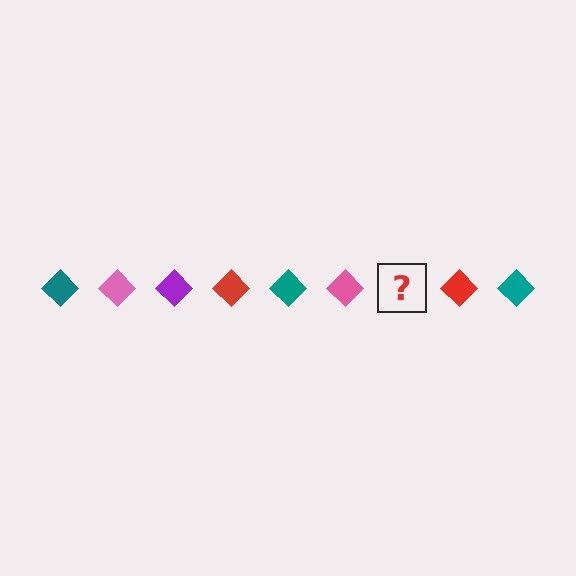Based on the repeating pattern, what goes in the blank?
The blank should be a purple diamond.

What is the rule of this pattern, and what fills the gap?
The rule is that the pattern cycles through teal, pink, purple, red diamonds. The gap should be filled with a purple diamond.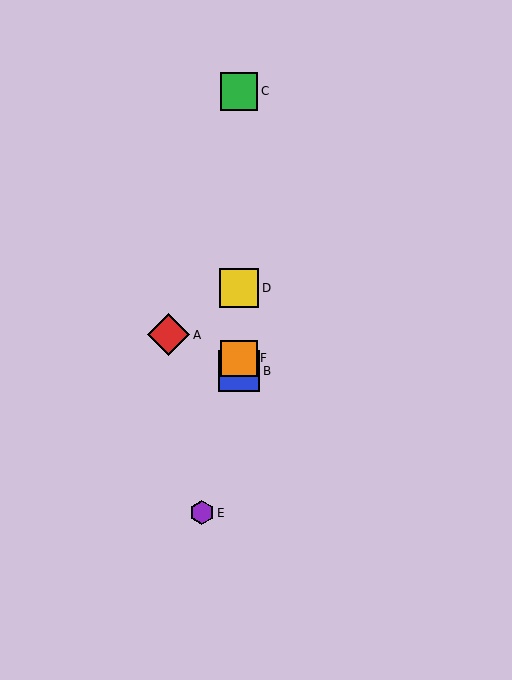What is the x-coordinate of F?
Object F is at x≈239.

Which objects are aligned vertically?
Objects B, C, D, F are aligned vertically.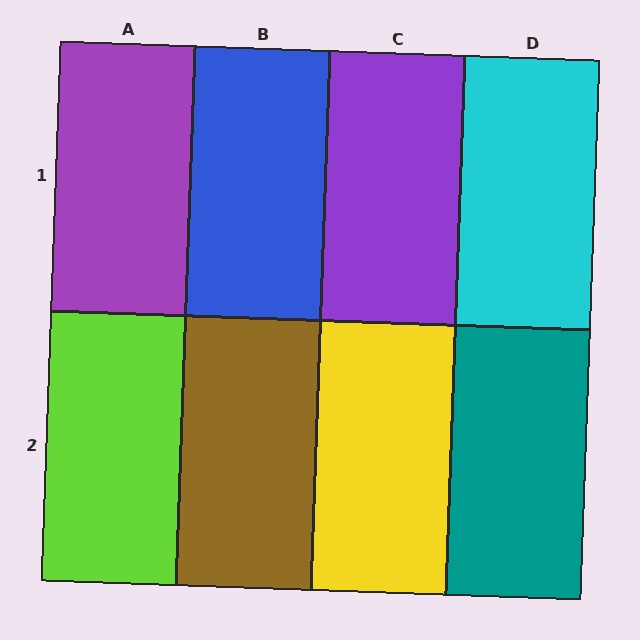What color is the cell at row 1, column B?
Blue.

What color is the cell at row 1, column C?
Purple.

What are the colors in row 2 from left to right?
Lime, brown, yellow, teal.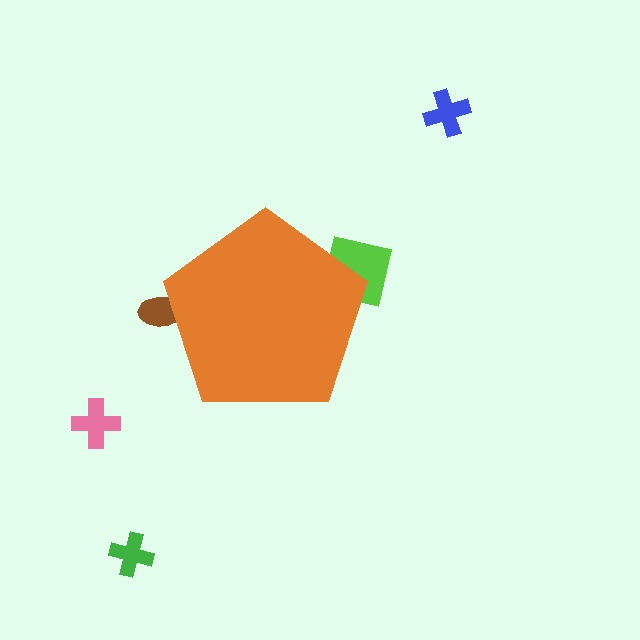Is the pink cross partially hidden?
No, the pink cross is fully visible.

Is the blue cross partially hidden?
No, the blue cross is fully visible.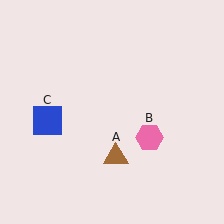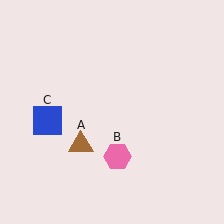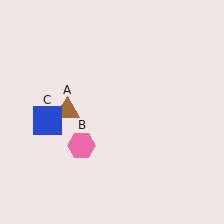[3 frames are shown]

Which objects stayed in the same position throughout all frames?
Blue square (object C) remained stationary.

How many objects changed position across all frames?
2 objects changed position: brown triangle (object A), pink hexagon (object B).